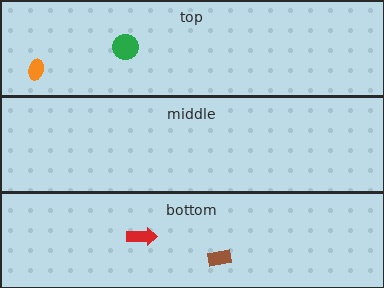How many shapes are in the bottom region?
2.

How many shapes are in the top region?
2.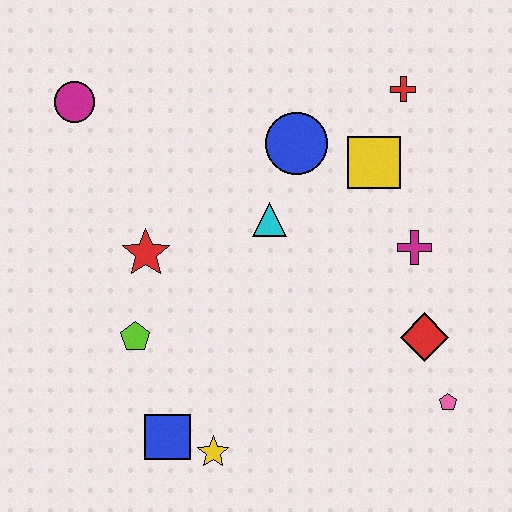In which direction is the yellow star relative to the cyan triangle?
The yellow star is below the cyan triangle.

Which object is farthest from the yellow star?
The red cross is farthest from the yellow star.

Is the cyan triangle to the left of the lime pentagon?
No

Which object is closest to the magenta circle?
The red star is closest to the magenta circle.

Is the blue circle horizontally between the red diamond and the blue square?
Yes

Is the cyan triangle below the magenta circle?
Yes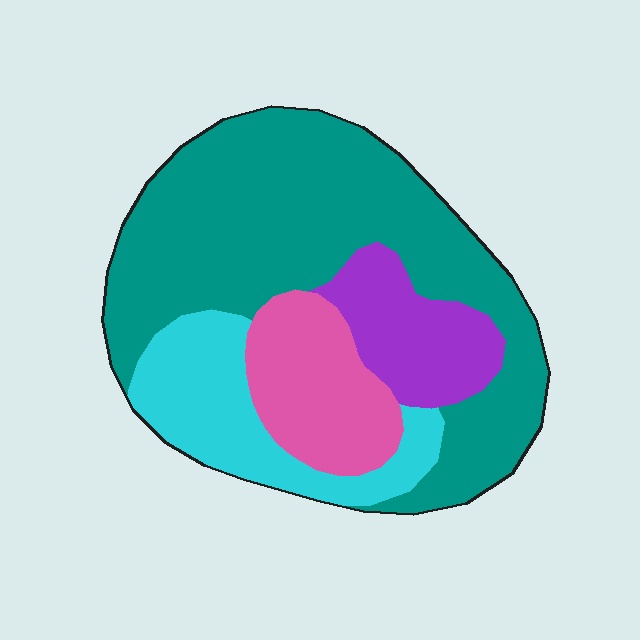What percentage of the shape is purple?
Purple covers 13% of the shape.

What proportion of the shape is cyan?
Cyan covers about 20% of the shape.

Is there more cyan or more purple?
Cyan.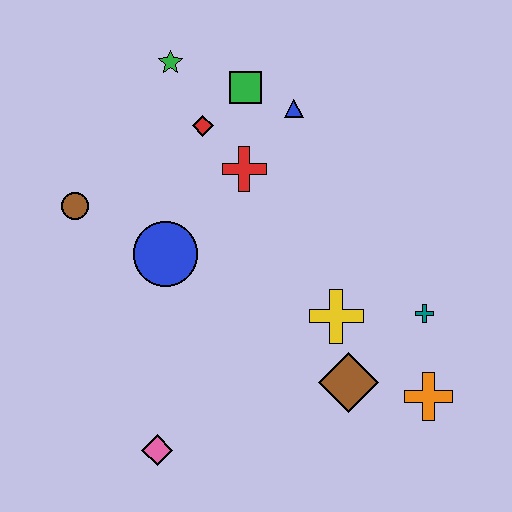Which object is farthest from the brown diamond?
The green star is farthest from the brown diamond.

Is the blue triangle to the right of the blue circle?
Yes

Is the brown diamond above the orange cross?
Yes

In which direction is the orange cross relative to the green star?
The orange cross is below the green star.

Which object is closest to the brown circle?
The blue circle is closest to the brown circle.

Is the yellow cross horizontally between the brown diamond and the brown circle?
Yes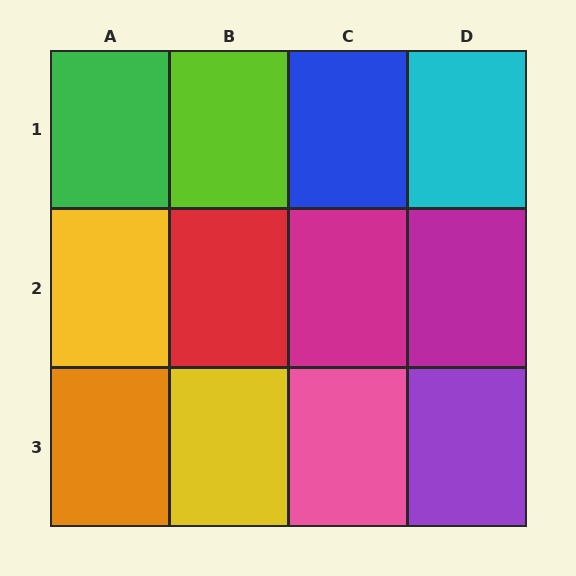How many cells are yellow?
2 cells are yellow.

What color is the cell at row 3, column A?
Orange.